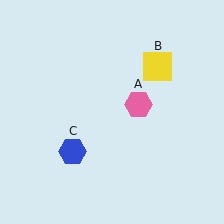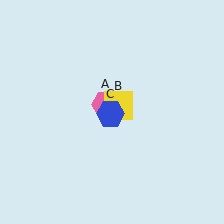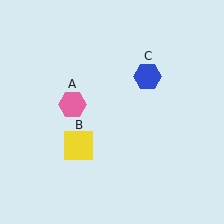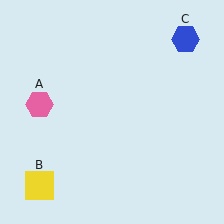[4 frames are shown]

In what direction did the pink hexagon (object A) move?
The pink hexagon (object A) moved left.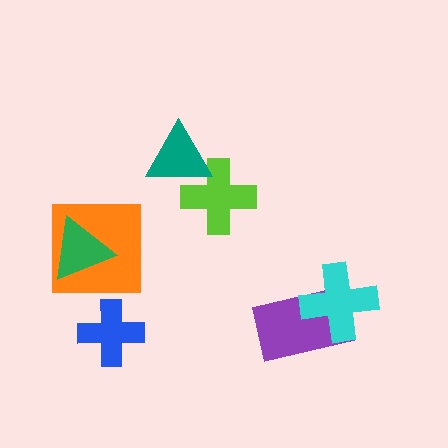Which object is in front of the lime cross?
The teal triangle is in front of the lime cross.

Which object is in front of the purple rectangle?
The cyan cross is in front of the purple rectangle.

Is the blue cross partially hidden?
No, no other shape covers it.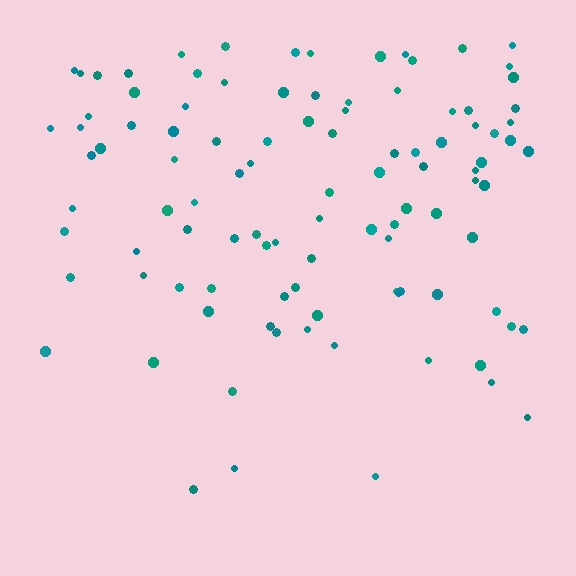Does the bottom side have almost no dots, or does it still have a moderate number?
Still a moderate number, just noticeably fewer than the top.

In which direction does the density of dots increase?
From bottom to top, with the top side densest.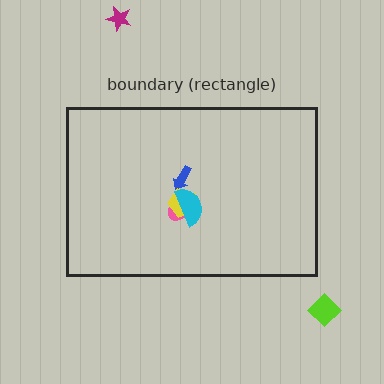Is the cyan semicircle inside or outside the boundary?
Inside.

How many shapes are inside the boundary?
4 inside, 2 outside.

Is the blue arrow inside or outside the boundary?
Inside.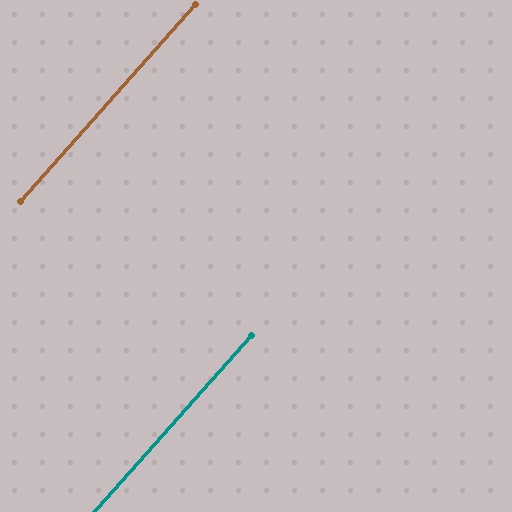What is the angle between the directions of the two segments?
Approximately 0 degrees.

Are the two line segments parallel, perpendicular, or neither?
Parallel — their directions differ by only 0.2°.